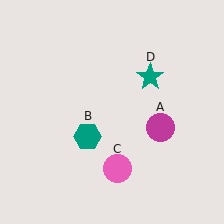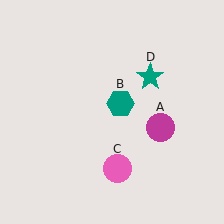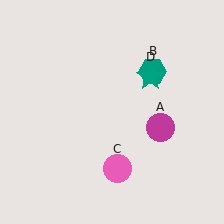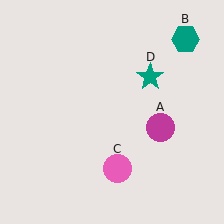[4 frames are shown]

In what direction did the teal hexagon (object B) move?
The teal hexagon (object B) moved up and to the right.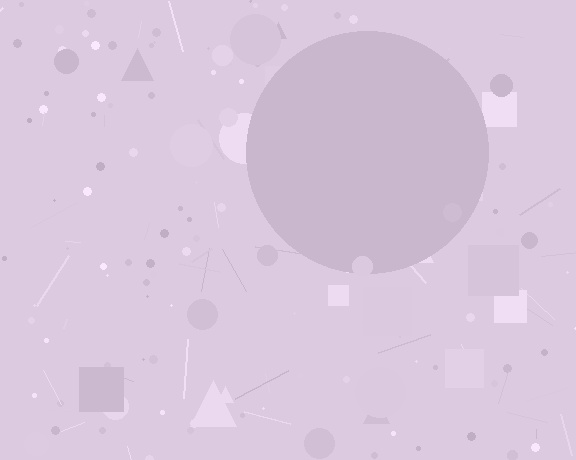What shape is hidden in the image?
A circle is hidden in the image.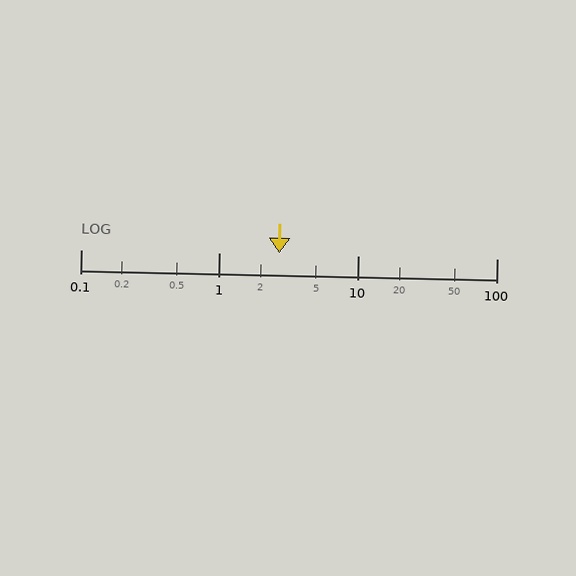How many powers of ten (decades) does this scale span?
The scale spans 3 decades, from 0.1 to 100.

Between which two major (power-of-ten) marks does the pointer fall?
The pointer is between 1 and 10.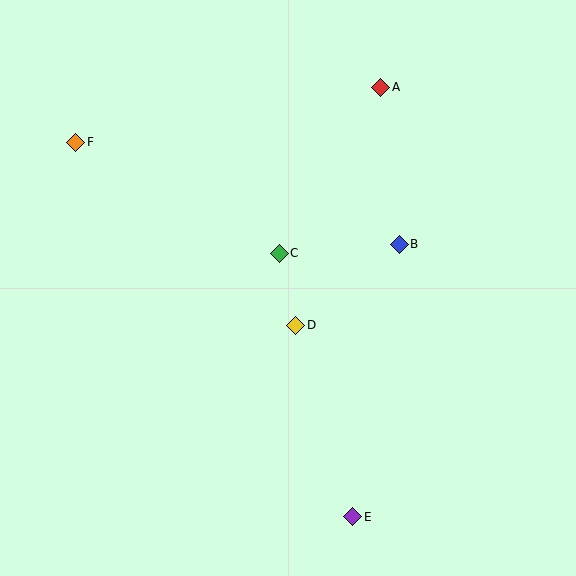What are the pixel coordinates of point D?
Point D is at (296, 325).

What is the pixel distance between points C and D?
The distance between C and D is 74 pixels.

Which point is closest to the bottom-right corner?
Point E is closest to the bottom-right corner.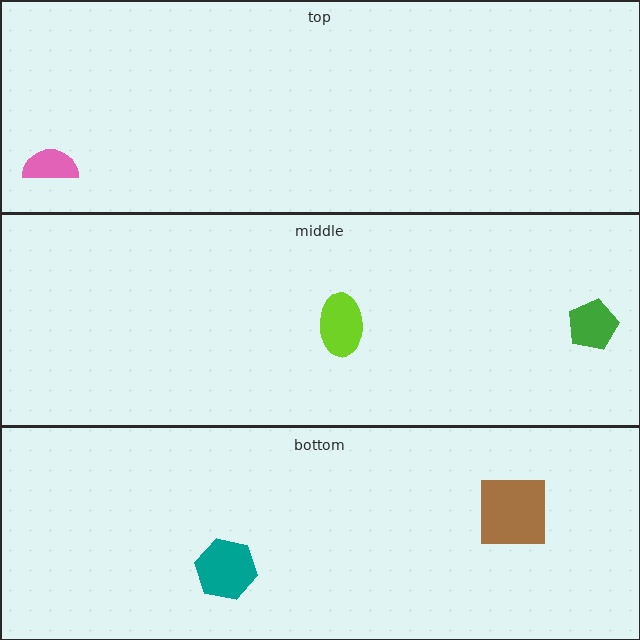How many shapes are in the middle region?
2.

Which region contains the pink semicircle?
The top region.